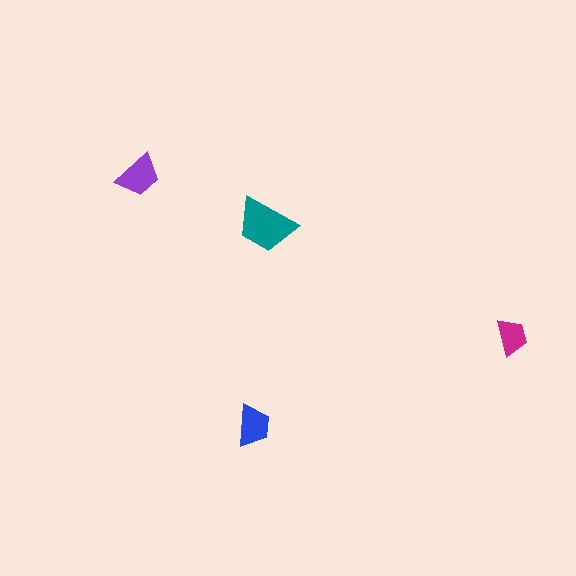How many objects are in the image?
There are 4 objects in the image.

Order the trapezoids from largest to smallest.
the teal one, the purple one, the blue one, the magenta one.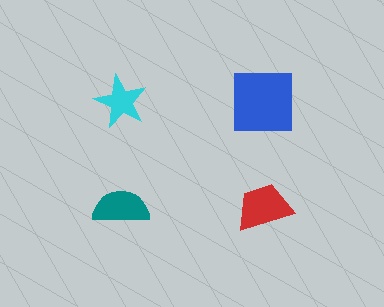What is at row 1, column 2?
A blue square.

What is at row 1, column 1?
A cyan star.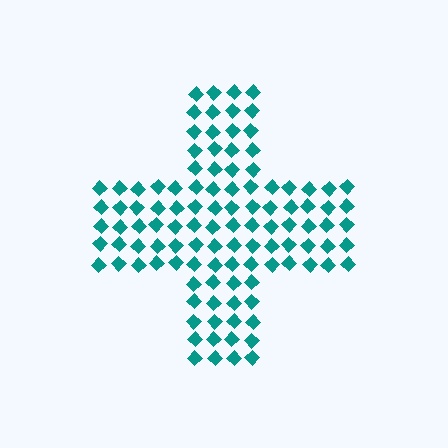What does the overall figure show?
The overall figure shows a cross.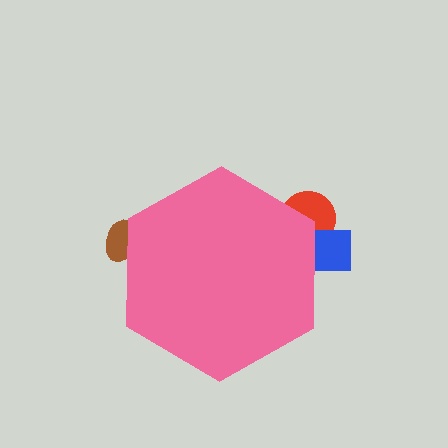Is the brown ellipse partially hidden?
Yes, the brown ellipse is partially hidden behind the pink hexagon.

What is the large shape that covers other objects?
A pink hexagon.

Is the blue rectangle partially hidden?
Yes, the blue rectangle is partially hidden behind the pink hexagon.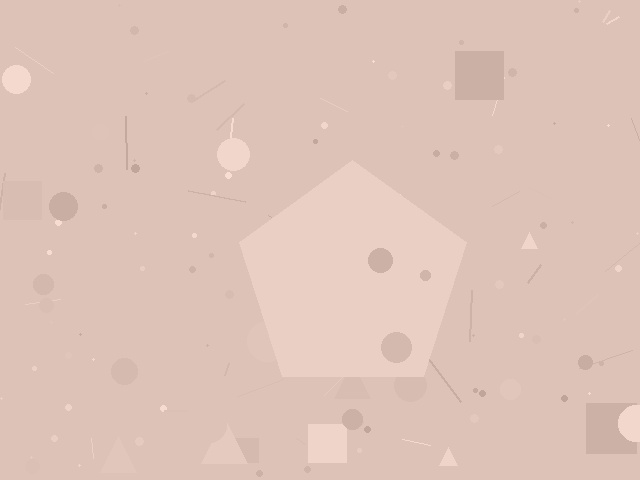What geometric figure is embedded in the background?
A pentagon is embedded in the background.